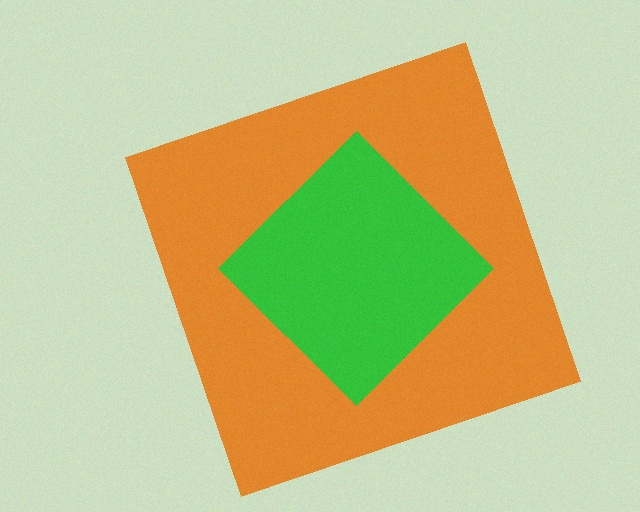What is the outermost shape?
The orange square.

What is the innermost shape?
The green diamond.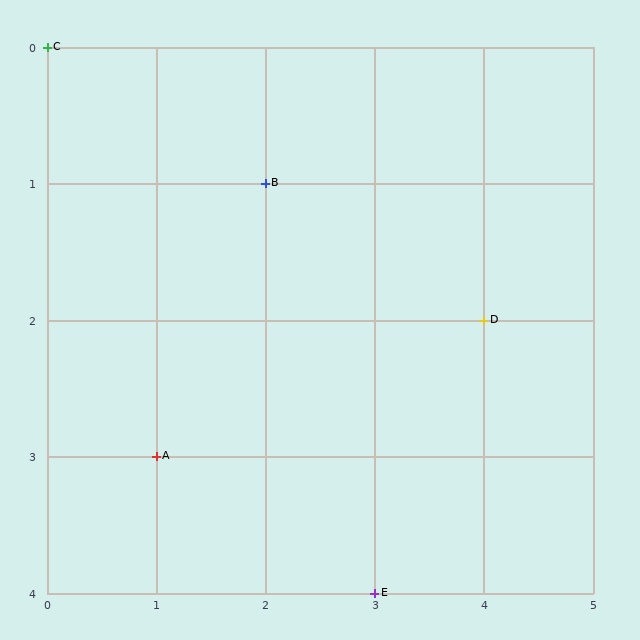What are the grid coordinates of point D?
Point D is at grid coordinates (4, 2).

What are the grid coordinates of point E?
Point E is at grid coordinates (3, 4).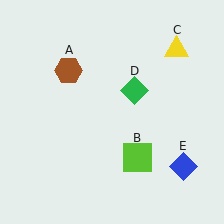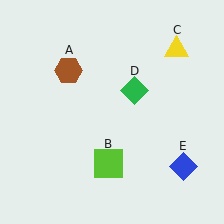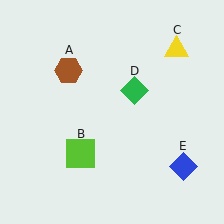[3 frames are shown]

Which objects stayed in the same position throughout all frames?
Brown hexagon (object A) and yellow triangle (object C) and green diamond (object D) and blue diamond (object E) remained stationary.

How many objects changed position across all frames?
1 object changed position: lime square (object B).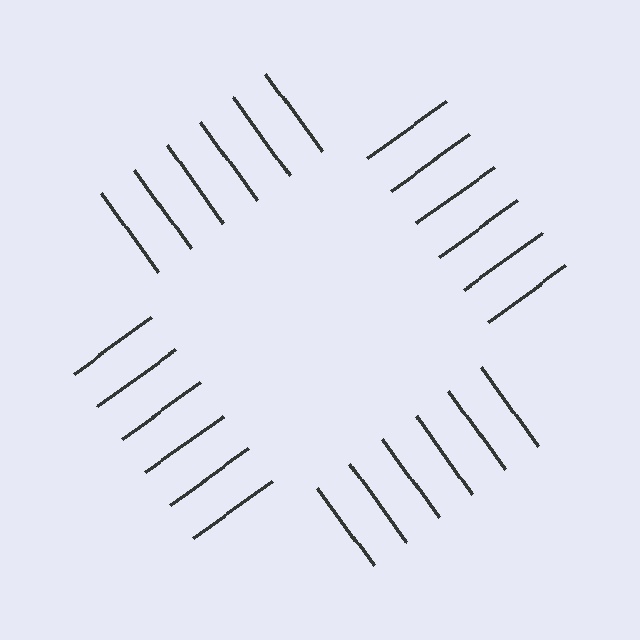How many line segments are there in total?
24 — 6 along each of the 4 edges.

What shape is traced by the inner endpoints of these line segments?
An illusory square — the line segments terminate on its edges but no continuous stroke is drawn.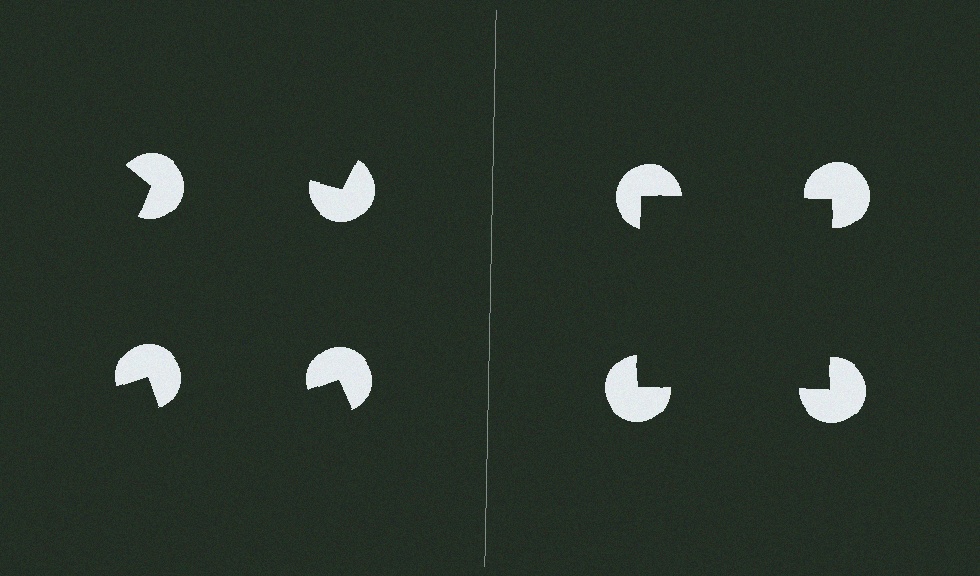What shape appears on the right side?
An illusory square.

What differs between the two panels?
The pac-man discs are positioned identically on both sides; only the wedge orientations differ. On the right they align to a square; on the left they are misaligned.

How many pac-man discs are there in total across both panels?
8 — 4 on each side.